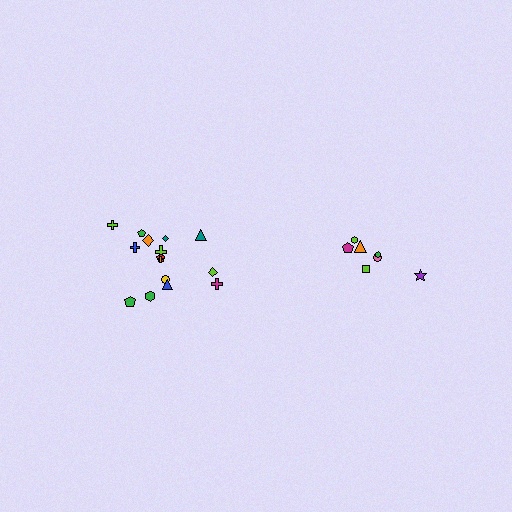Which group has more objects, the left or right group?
The left group.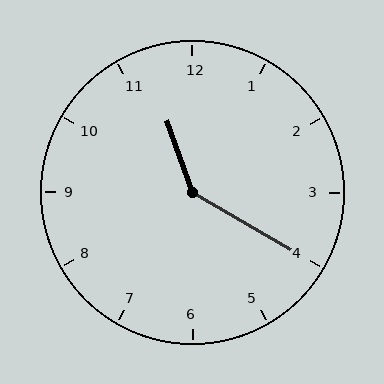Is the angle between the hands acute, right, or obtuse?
It is obtuse.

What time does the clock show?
11:20.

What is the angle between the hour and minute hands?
Approximately 140 degrees.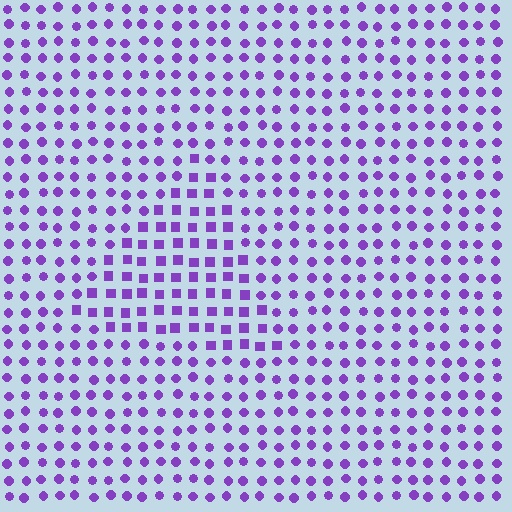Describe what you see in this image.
The image is filled with small purple elements arranged in a uniform grid. A triangle-shaped region contains squares, while the surrounding area contains circles. The boundary is defined purely by the change in element shape.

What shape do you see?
I see a triangle.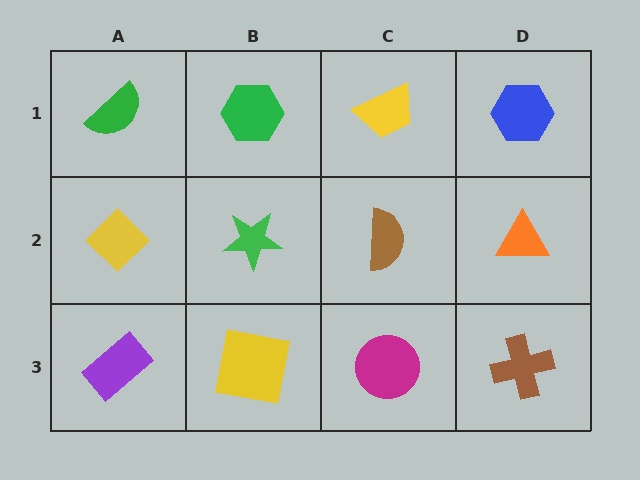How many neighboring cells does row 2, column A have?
3.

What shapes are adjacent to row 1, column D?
An orange triangle (row 2, column D), a yellow trapezoid (row 1, column C).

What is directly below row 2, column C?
A magenta circle.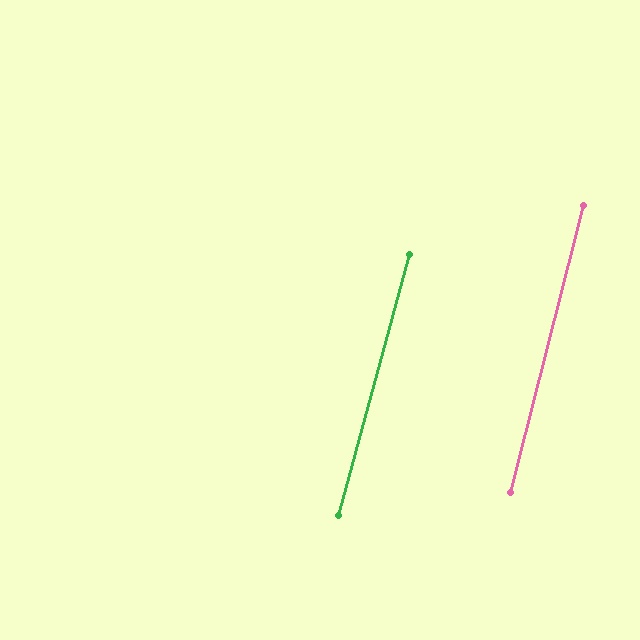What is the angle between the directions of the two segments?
Approximately 1 degree.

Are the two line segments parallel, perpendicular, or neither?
Parallel — their directions differ by only 0.9°.